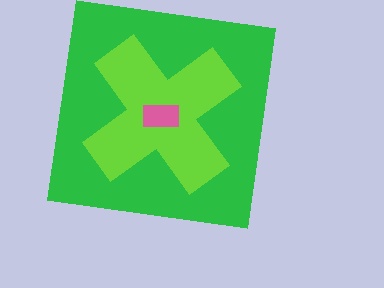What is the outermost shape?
The green square.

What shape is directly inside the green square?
The lime cross.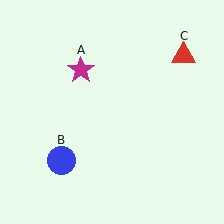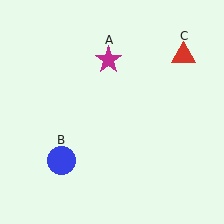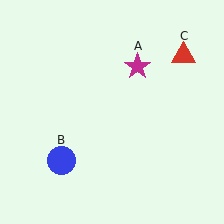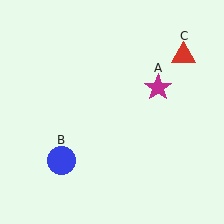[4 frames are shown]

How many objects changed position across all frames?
1 object changed position: magenta star (object A).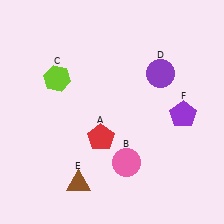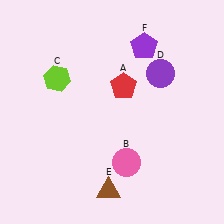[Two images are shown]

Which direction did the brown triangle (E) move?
The brown triangle (E) moved right.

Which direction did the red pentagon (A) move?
The red pentagon (A) moved up.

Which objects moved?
The objects that moved are: the red pentagon (A), the brown triangle (E), the purple pentagon (F).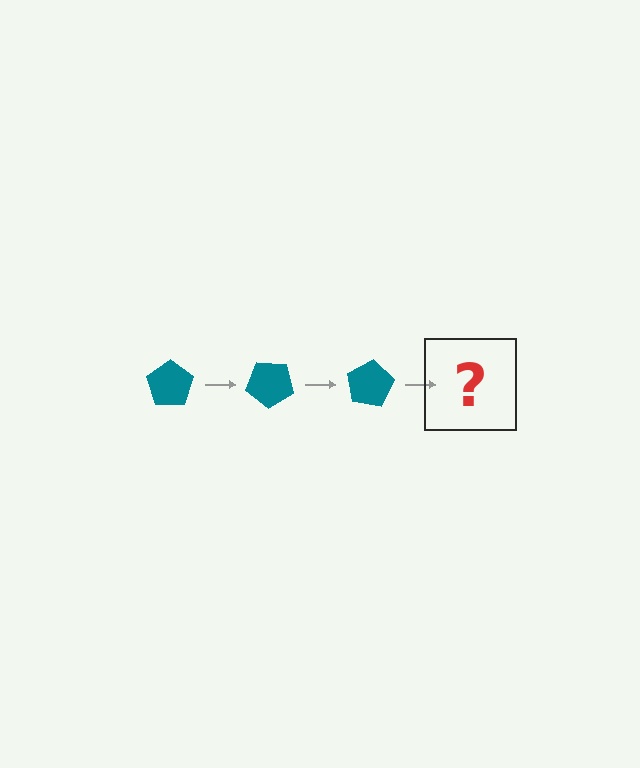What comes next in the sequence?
The next element should be a teal pentagon rotated 120 degrees.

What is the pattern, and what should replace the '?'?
The pattern is that the pentagon rotates 40 degrees each step. The '?' should be a teal pentagon rotated 120 degrees.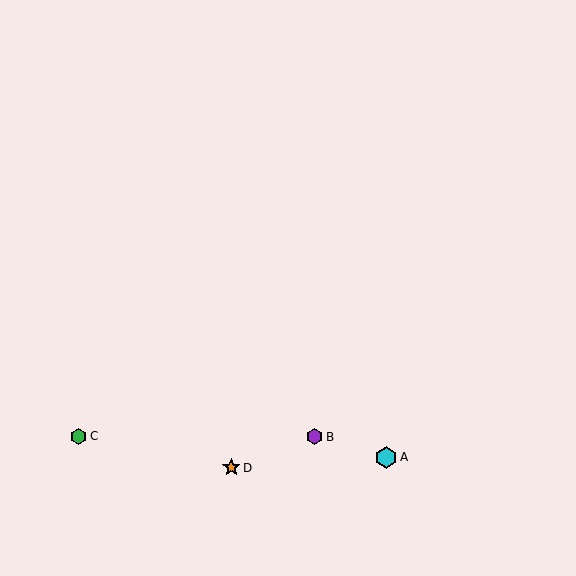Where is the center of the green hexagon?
The center of the green hexagon is at (79, 436).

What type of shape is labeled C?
Shape C is a green hexagon.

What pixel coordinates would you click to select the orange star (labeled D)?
Click at (231, 468) to select the orange star D.